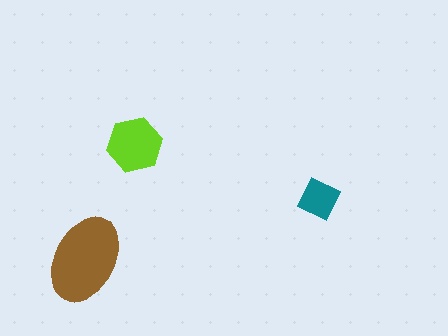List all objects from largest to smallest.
The brown ellipse, the lime hexagon, the teal square.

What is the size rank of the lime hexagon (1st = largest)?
2nd.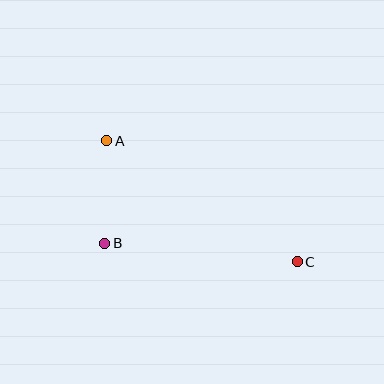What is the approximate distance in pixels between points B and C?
The distance between B and C is approximately 193 pixels.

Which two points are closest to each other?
Points A and B are closest to each other.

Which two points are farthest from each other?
Points A and C are farthest from each other.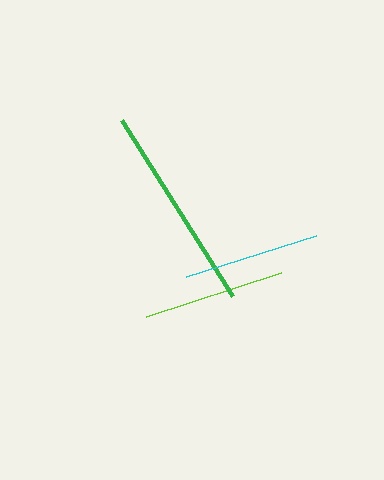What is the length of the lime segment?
The lime segment is approximately 143 pixels long.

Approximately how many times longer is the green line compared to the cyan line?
The green line is approximately 1.5 times the length of the cyan line.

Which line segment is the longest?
The green line is the longest at approximately 209 pixels.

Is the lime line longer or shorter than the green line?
The green line is longer than the lime line.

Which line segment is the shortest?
The cyan line is the shortest at approximately 136 pixels.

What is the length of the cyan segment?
The cyan segment is approximately 136 pixels long.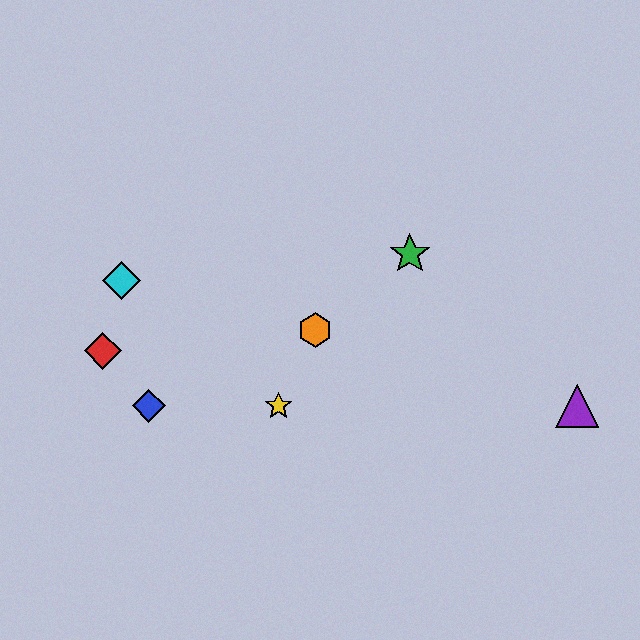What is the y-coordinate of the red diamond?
The red diamond is at y≈351.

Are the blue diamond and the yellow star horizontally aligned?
Yes, both are at y≈406.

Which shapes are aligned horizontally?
The blue diamond, the yellow star, the purple triangle are aligned horizontally.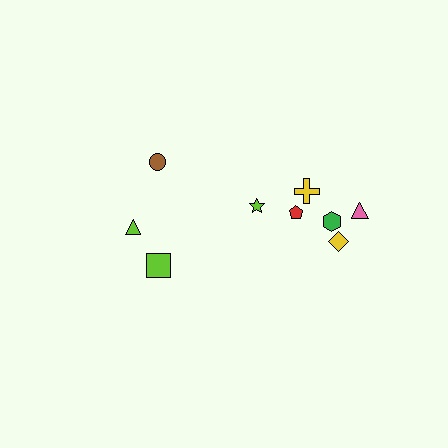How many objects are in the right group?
There are 6 objects.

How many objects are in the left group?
There are 3 objects.